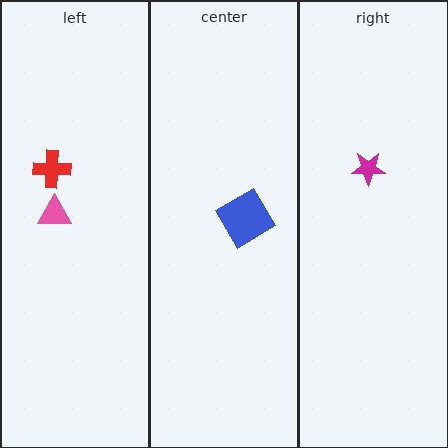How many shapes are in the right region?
1.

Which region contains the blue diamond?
The center region.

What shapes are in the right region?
The magenta star.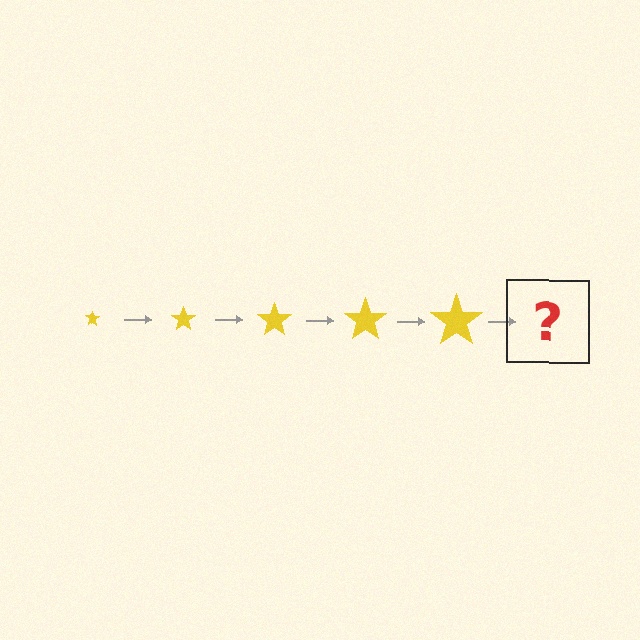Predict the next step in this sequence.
The next step is a yellow star, larger than the previous one.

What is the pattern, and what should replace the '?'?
The pattern is that the star gets progressively larger each step. The '?' should be a yellow star, larger than the previous one.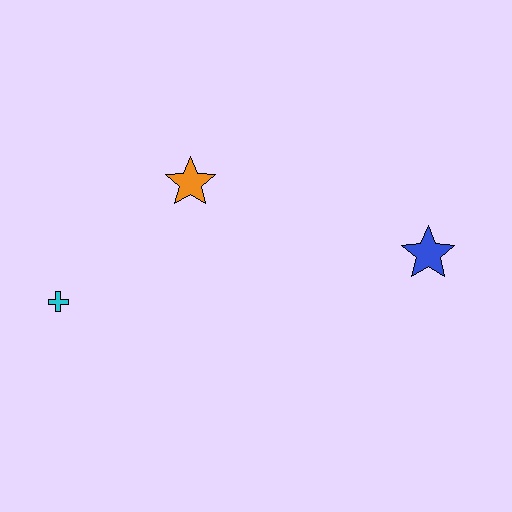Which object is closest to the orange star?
The cyan cross is closest to the orange star.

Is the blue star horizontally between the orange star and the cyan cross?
No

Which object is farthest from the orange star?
The blue star is farthest from the orange star.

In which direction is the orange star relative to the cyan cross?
The orange star is to the right of the cyan cross.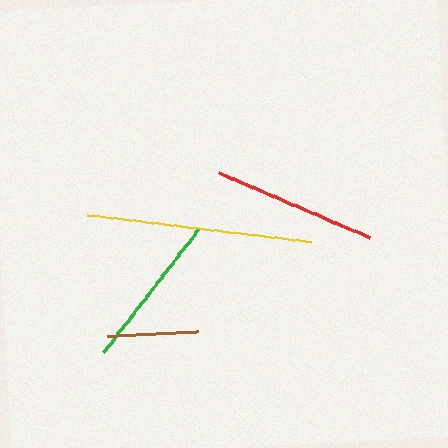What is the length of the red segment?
The red segment is approximately 164 pixels long.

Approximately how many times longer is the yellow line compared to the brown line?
The yellow line is approximately 2.5 times the length of the brown line.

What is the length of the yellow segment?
The yellow segment is approximately 225 pixels long.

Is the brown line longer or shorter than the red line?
The red line is longer than the brown line.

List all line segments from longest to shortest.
From longest to shortest: yellow, red, green, brown.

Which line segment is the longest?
The yellow line is the longest at approximately 225 pixels.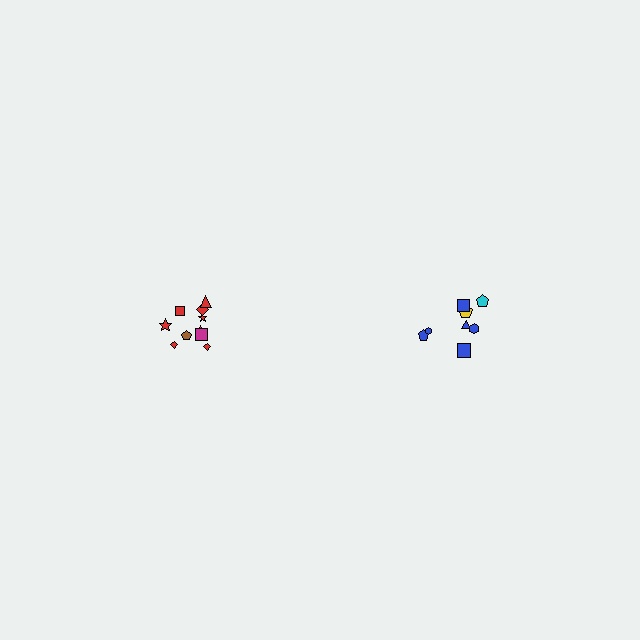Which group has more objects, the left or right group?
The left group.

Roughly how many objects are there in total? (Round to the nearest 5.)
Roughly 20 objects in total.